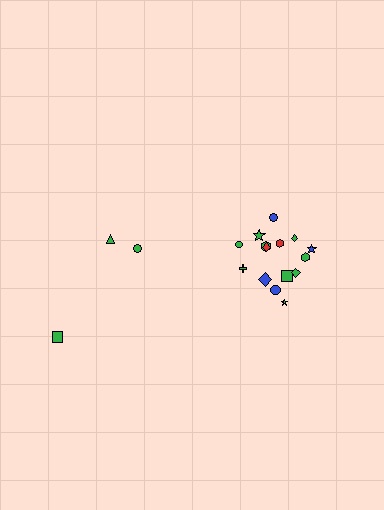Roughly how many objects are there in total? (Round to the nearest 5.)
Roughly 20 objects in total.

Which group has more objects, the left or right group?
The right group.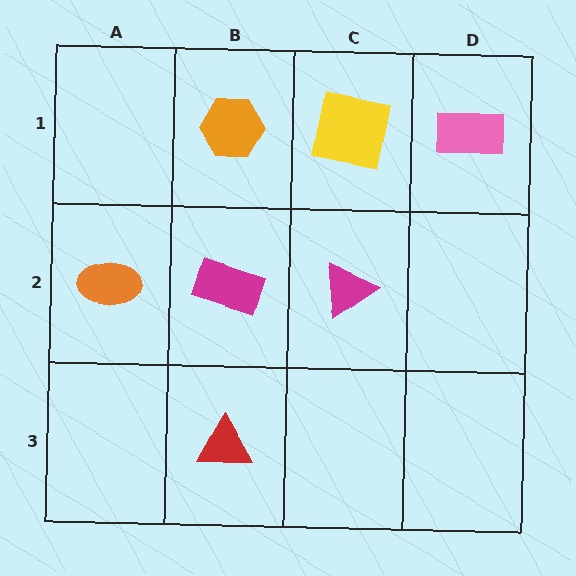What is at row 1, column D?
A pink rectangle.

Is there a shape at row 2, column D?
No, that cell is empty.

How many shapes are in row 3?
1 shape.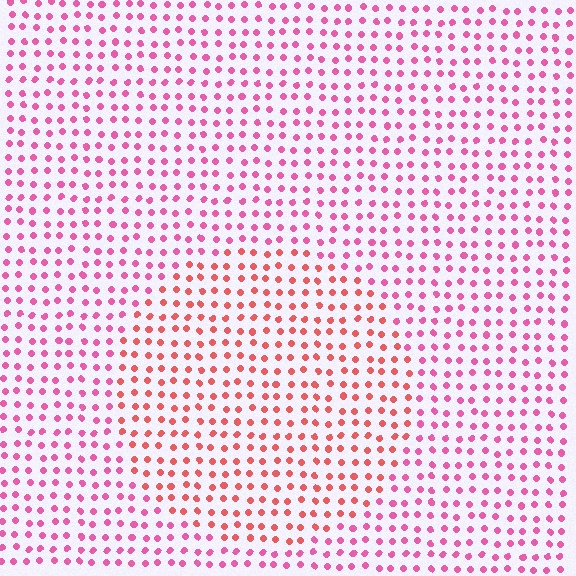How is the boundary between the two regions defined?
The boundary is defined purely by a slight shift in hue (about 32 degrees). Spacing, size, and orientation are identical on both sides.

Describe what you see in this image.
The image is filled with small pink elements in a uniform arrangement. A circle-shaped region is visible where the elements are tinted to a slightly different hue, forming a subtle color boundary.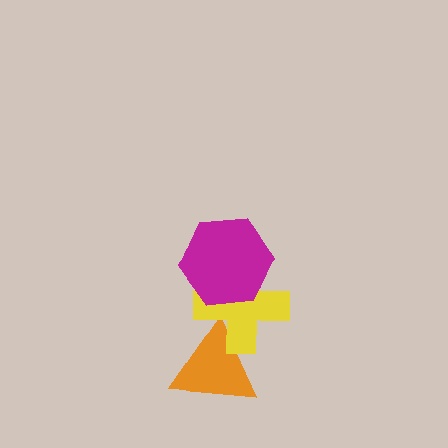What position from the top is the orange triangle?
The orange triangle is 3rd from the top.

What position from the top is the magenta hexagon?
The magenta hexagon is 1st from the top.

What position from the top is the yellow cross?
The yellow cross is 2nd from the top.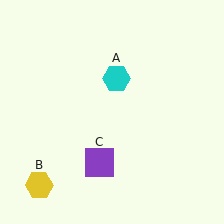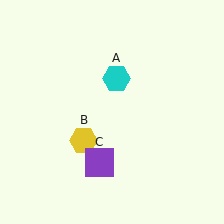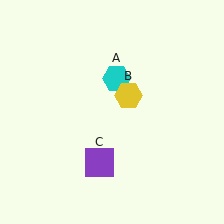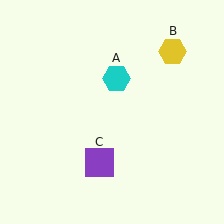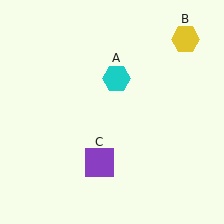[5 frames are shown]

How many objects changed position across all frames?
1 object changed position: yellow hexagon (object B).